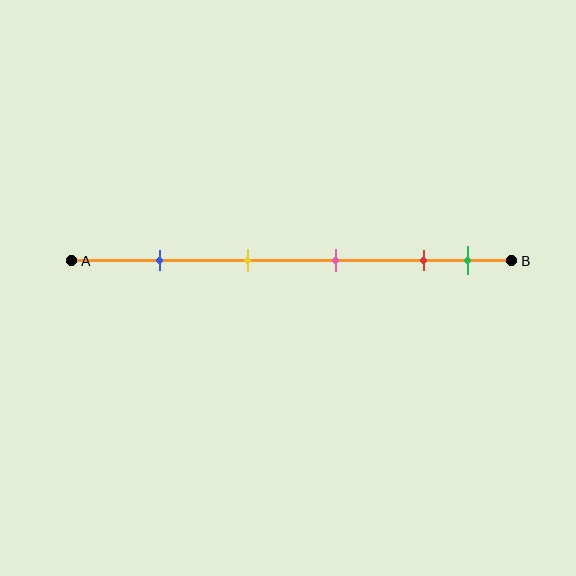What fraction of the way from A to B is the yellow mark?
The yellow mark is approximately 40% (0.4) of the way from A to B.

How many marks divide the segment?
There are 5 marks dividing the segment.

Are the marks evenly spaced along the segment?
No, the marks are not evenly spaced.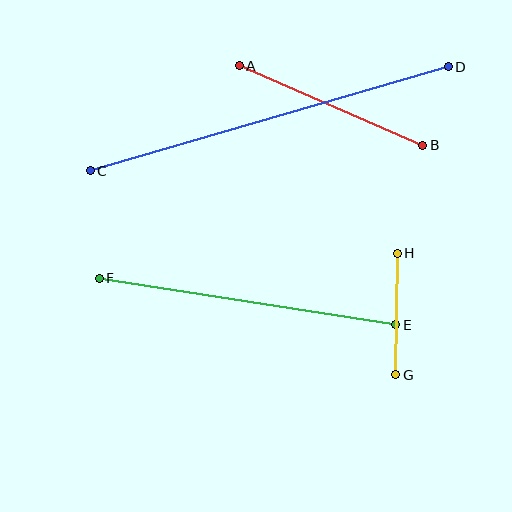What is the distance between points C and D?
The distance is approximately 372 pixels.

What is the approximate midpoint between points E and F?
The midpoint is at approximately (248, 301) pixels.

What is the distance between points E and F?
The distance is approximately 300 pixels.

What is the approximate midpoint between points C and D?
The midpoint is at approximately (269, 119) pixels.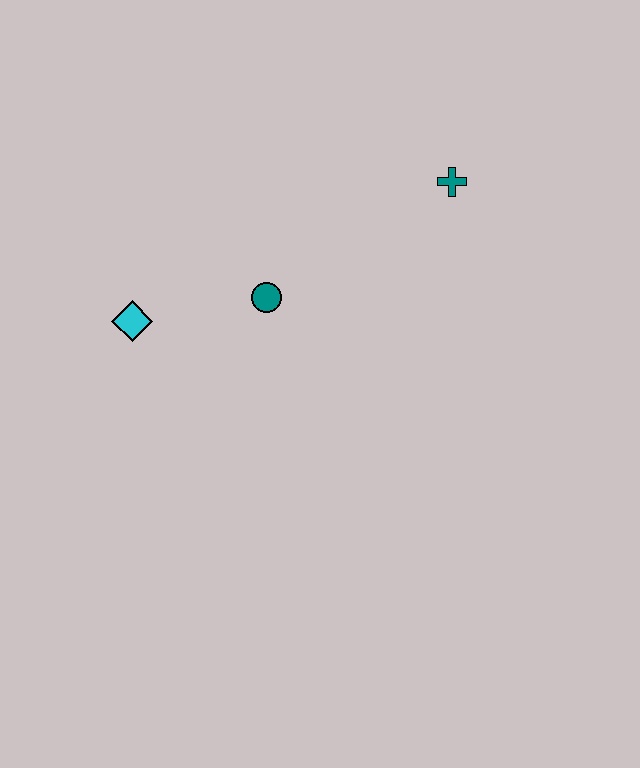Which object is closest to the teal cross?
The teal circle is closest to the teal cross.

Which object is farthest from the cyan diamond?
The teal cross is farthest from the cyan diamond.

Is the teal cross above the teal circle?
Yes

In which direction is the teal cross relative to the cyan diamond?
The teal cross is to the right of the cyan diamond.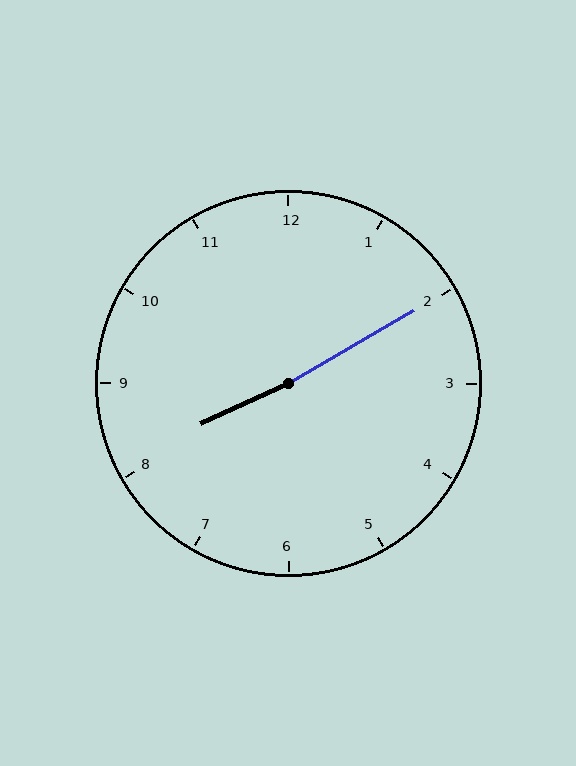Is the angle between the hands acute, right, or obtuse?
It is obtuse.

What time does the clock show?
8:10.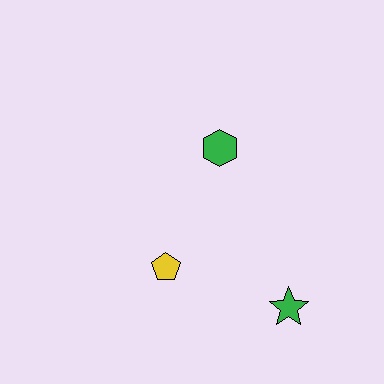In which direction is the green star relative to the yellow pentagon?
The green star is to the right of the yellow pentagon.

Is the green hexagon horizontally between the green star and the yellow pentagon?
Yes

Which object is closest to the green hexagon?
The yellow pentagon is closest to the green hexagon.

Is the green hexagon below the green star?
No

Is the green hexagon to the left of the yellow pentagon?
No